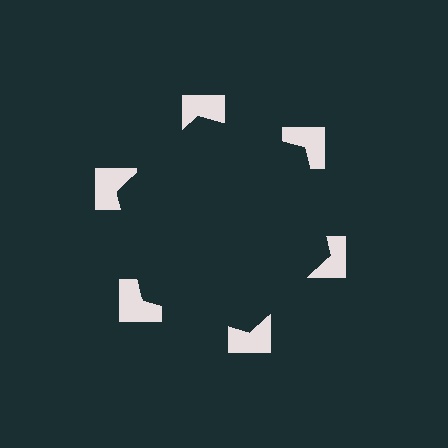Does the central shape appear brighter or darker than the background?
It typically appears slightly darker than the background, even though no actual brightness change is drawn.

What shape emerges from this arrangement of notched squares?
An illusory hexagon — its edges are inferred from the aligned wedge cuts in the notched squares, not physically drawn.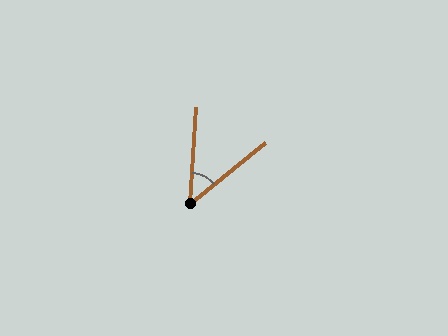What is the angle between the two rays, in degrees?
Approximately 47 degrees.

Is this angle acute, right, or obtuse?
It is acute.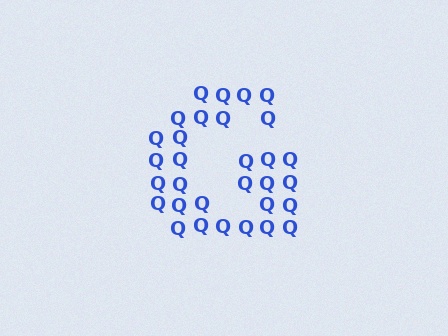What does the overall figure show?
The overall figure shows the letter G.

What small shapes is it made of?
It is made of small letter Q's.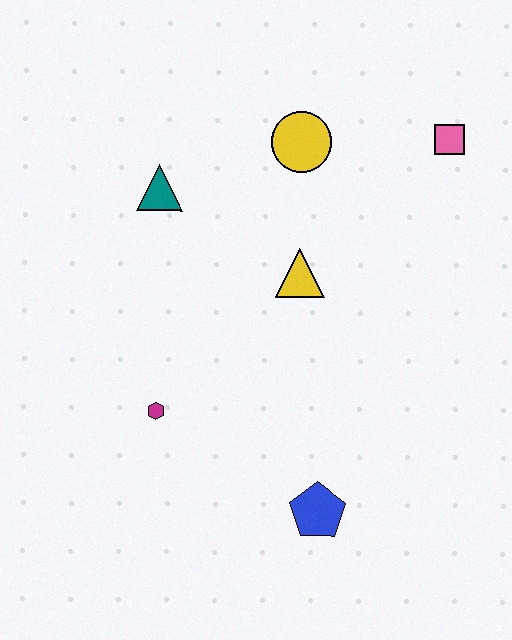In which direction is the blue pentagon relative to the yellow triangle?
The blue pentagon is below the yellow triangle.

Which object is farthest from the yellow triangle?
The blue pentagon is farthest from the yellow triangle.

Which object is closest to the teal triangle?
The yellow circle is closest to the teal triangle.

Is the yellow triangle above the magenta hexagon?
Yes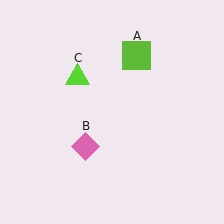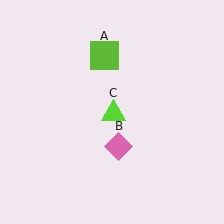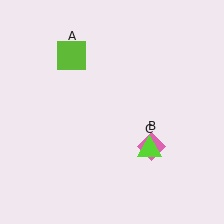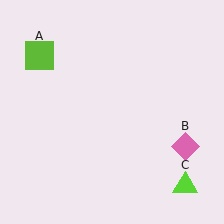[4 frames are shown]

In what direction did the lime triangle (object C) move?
The lime triangle (object C) moved down and to the right.